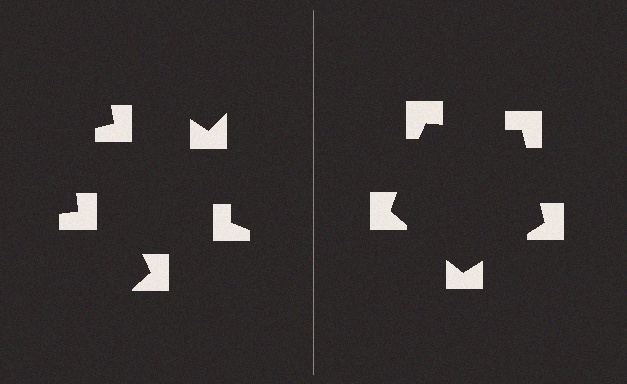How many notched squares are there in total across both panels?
10 — 5 on each side.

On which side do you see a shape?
An illusory pentagon appears on the right side. On the left side the wedge cuts are rotated, so no coherent shape forms.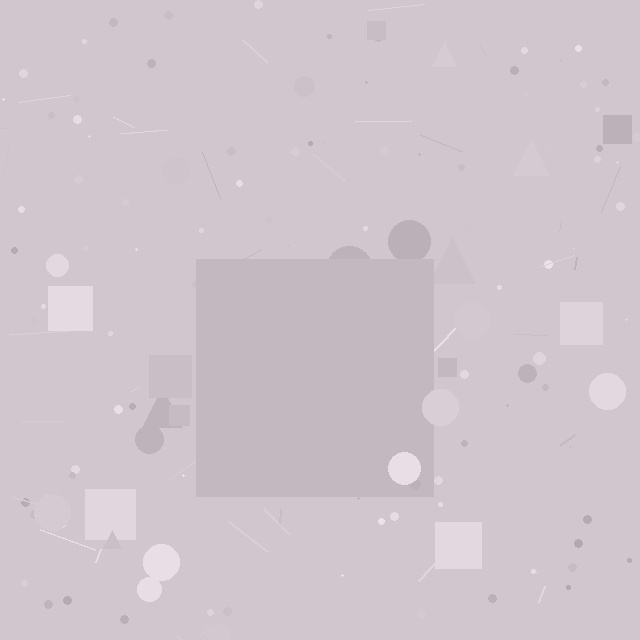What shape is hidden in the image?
A square is hidden in the image.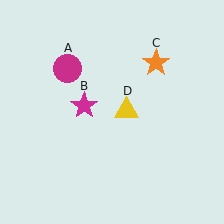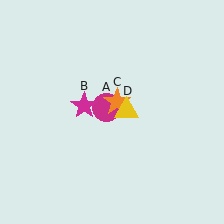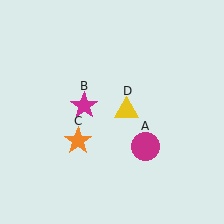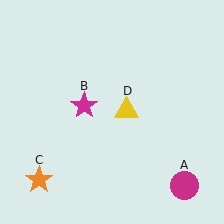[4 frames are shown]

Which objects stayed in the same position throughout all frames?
Magenta star (object B) and yellow triangle (object D) remained stationary.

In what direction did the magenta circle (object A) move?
The magenta circle (object A) moved down and to the right.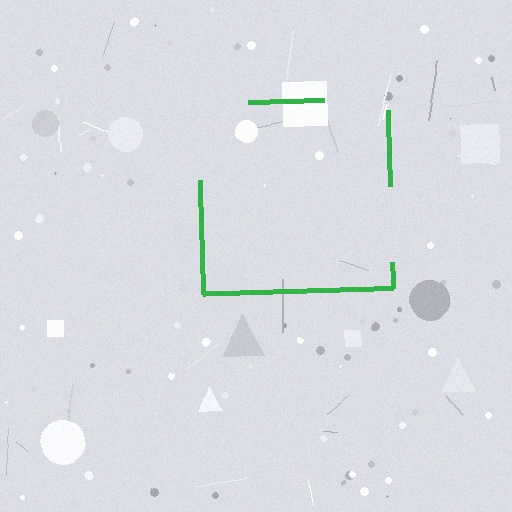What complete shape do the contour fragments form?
The contour fragments form a square.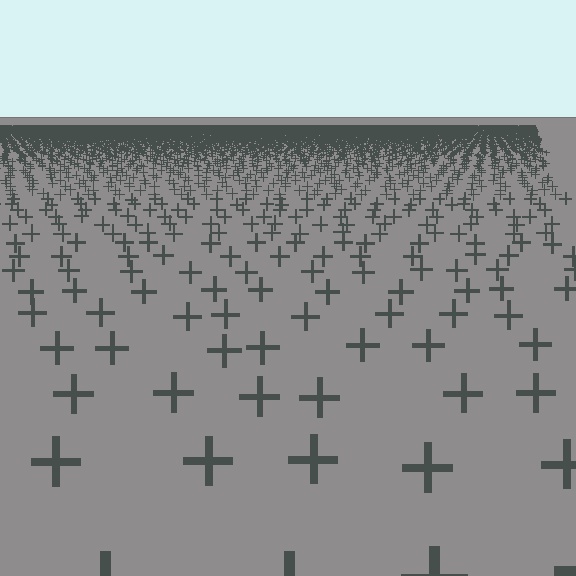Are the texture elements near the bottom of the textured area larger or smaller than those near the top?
Larger. Near the bottom, elements are closer to the viewer and appear at a bigger on-screen size.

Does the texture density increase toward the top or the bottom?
Density increases toward the top.